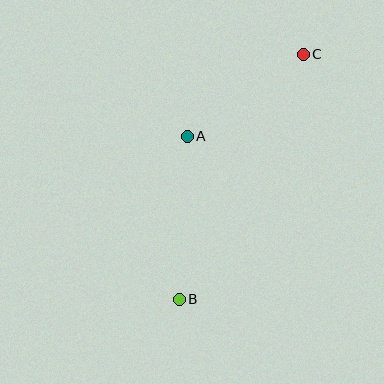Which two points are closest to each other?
Points A and C are closest to each other.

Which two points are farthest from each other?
Points B and C are farthest from each other.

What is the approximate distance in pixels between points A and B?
The distance between A and B is approximately 163 pixels.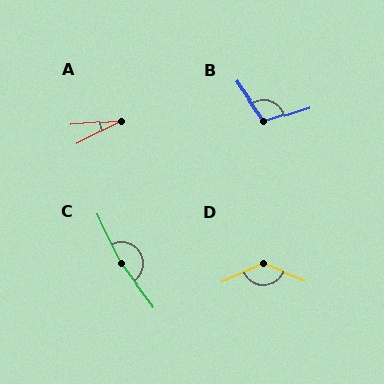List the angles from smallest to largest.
A (22°), B (107°), D (135°), C (168°).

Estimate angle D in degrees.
Approximately 135 degrees.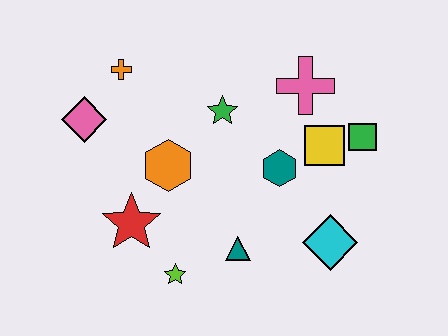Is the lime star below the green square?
Yes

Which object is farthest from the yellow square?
The pink diamond is farthest from the yellow square.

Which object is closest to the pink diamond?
The orange cross is closest to the pink diamond.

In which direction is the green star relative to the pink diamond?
The green star is to the right of the pink diamond.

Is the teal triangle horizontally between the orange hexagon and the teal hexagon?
Yes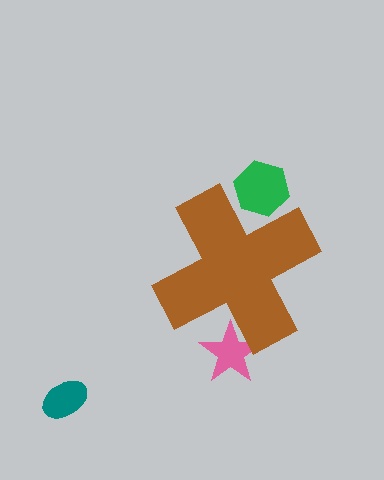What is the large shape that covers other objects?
A brown cross.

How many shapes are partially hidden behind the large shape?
2 shapes are partially hidden.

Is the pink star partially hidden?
Yes, the pink star is partially hidden behind the brown cross.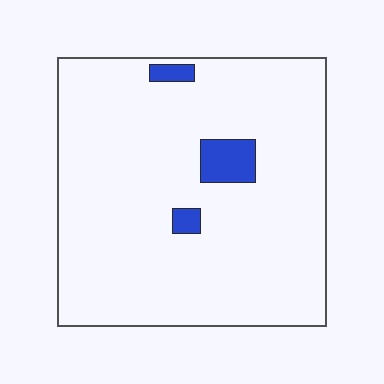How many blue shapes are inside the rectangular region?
3.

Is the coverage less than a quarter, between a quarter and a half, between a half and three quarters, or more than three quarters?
Less than a quarter.